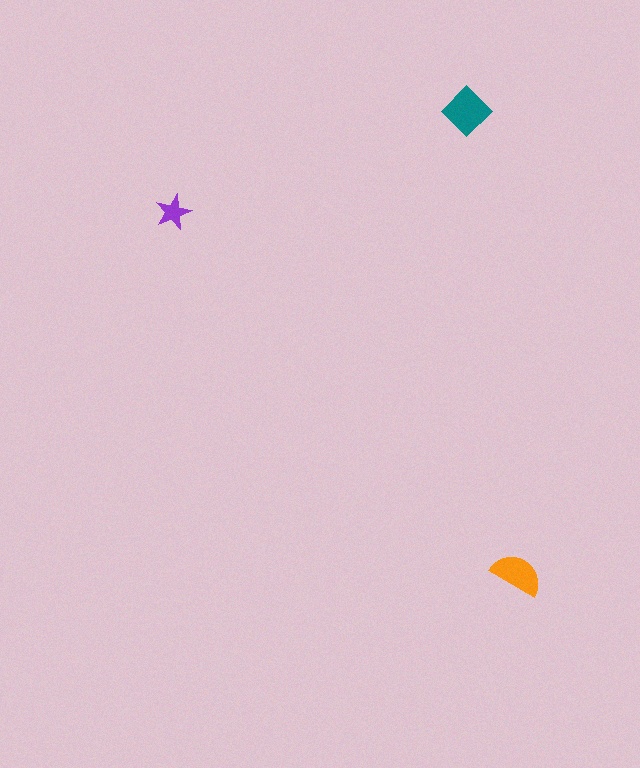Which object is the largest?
The teal diamond.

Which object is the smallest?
The purple star.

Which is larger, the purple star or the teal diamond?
The teal diamond.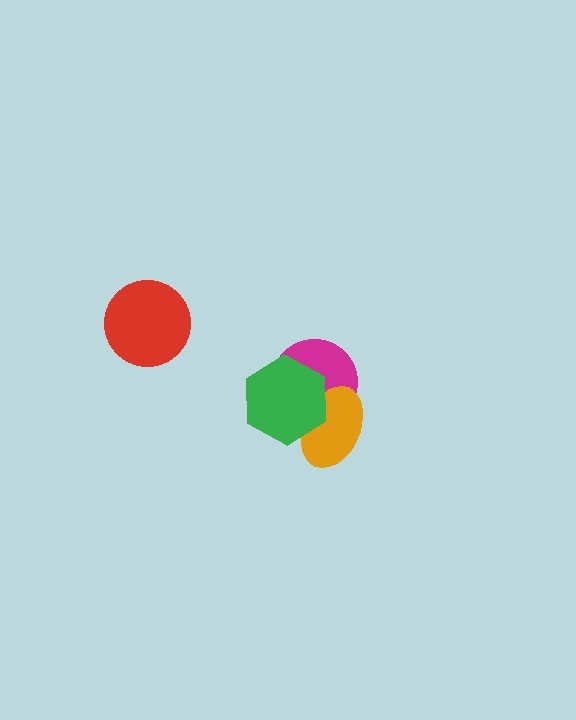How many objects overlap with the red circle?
0 objects overlap with the red circle.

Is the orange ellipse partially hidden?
Yes, it is partially covered by another shape.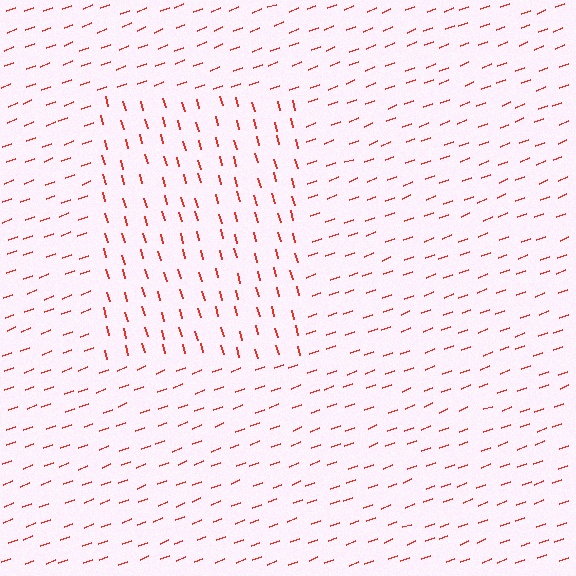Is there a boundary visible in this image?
Yes, there is a texture boundary formed by a change in line orientation.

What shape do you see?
I see a rectangle.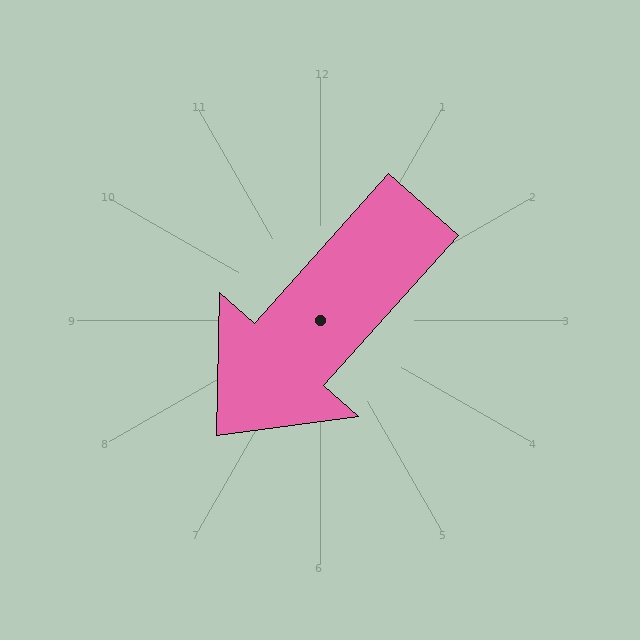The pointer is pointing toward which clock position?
Roughly 7 o'clock.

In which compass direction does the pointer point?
Southwest.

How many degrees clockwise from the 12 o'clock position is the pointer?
Approximately 222 degrees.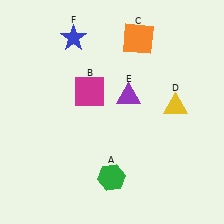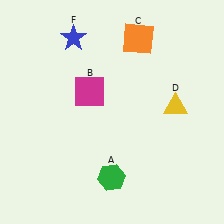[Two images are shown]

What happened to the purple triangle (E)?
The purple triangle (E) was removed in Image 2. It was in the top-right area of Image 1.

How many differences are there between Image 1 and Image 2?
There is 1 difference between the two images.